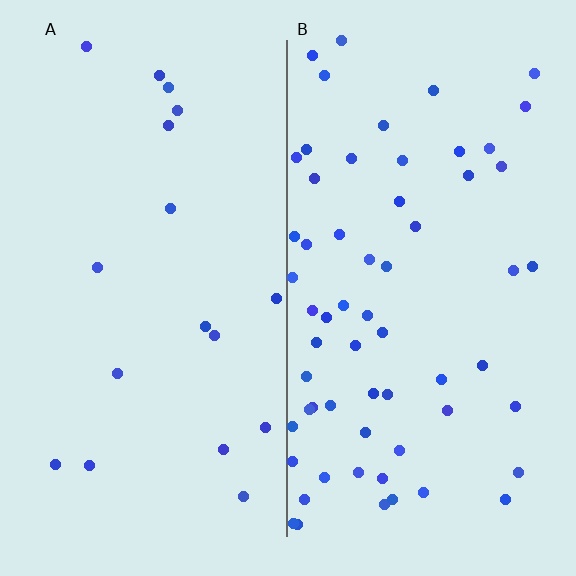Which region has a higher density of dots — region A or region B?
B (the right).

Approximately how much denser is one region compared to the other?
Approximately 3.6× — region B over region A.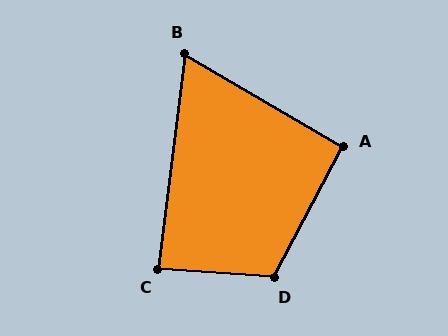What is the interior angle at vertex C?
Approximately 87 degrees (approximately right).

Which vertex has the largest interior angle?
D, at approximately 113 degrees.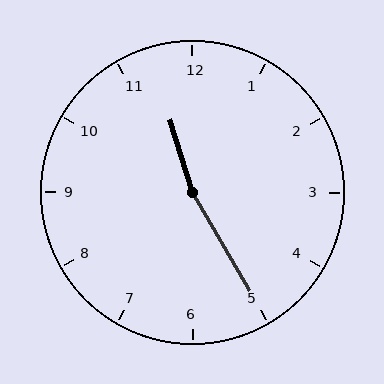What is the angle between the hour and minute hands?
Approximately 168 degrees.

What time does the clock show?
11:25.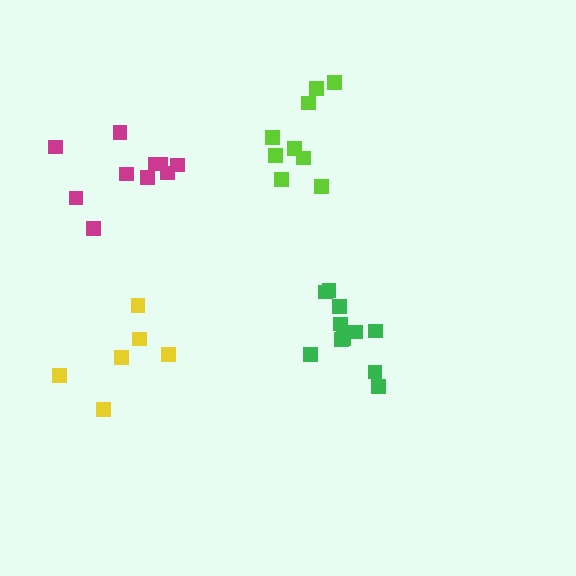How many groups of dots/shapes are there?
There are 4 groups.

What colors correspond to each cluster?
The clusters are colored: magenta, lime, yellow, green.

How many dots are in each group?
Group 1: 10 dots, Group 2: 9 dots, Group 3: 6 dots, Group 4: 11 dots (36 total).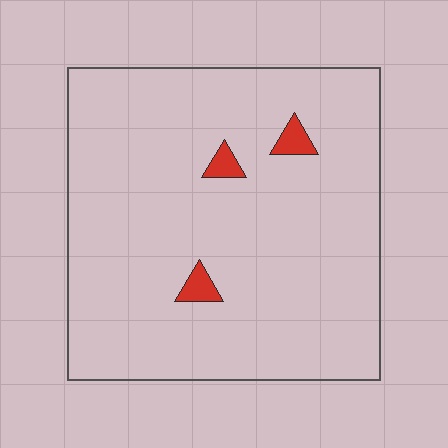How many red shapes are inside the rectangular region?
3.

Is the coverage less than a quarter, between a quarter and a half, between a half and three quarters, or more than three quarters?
Less than a quarter.